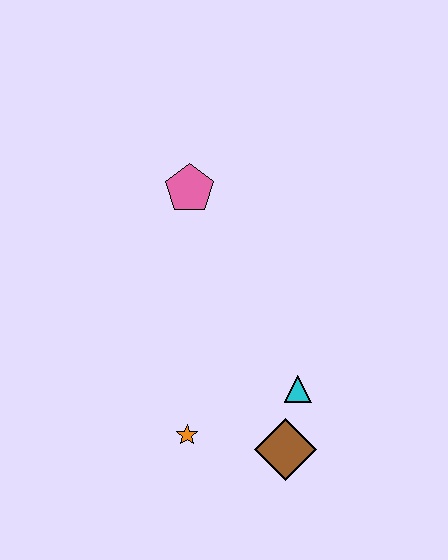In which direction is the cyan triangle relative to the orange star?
The cyan triangle is to the right of the orange star.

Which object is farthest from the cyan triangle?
The pink pentagon is farthest from the cyan triangle.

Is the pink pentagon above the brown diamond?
Yes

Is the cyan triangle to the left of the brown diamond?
No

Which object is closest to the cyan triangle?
The brown diamond is closest to the cyan triangle.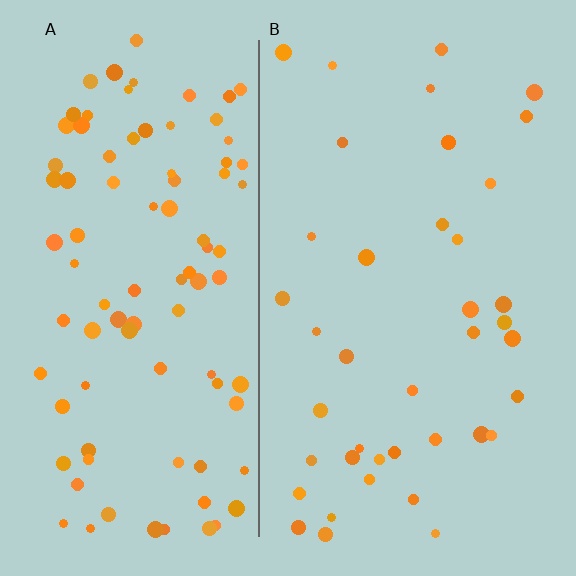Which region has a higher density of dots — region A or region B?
A (the left).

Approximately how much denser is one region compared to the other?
Approximately 2.4× — region A over region B.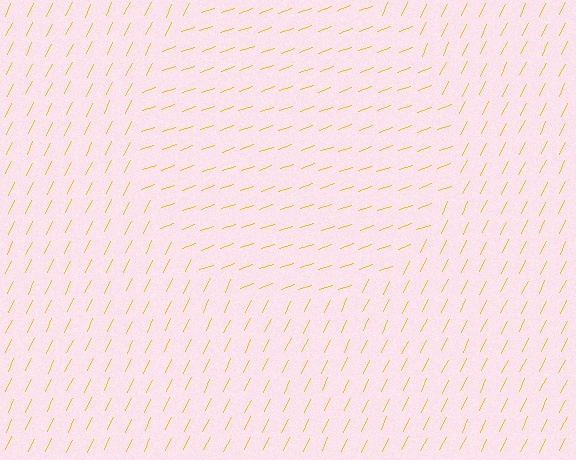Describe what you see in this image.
The image is filled with small yellow line segments. A circle region in the image has lines oriented differently from the surrounding lines, creating a visible texture boundary.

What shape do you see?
I see a circle.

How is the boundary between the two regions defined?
The boundary is defined purely by a change in line orientation (approximately 45 degrees difference). All lines are the same color and thickness.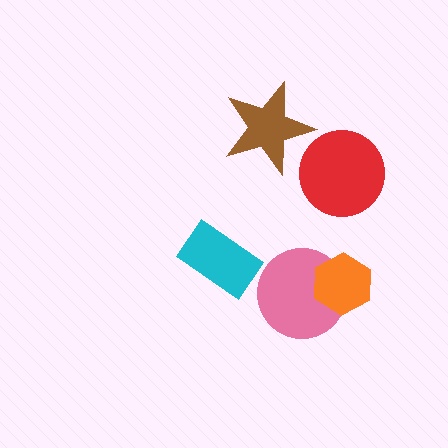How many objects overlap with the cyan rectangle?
0 objects overlap with the cyan rectangle.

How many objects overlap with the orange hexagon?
1 object overlaps with the orange hexagon.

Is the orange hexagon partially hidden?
No, no other shape covers it.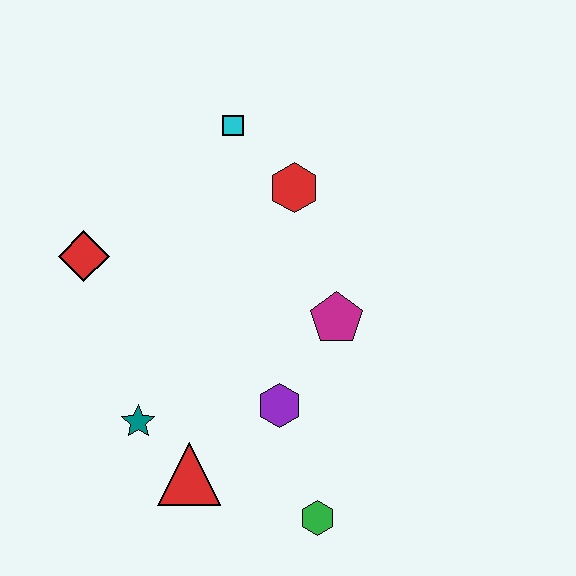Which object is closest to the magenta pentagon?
The purple hexagon is closest to the magenta pentagon.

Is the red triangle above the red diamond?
No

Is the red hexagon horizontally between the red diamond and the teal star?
No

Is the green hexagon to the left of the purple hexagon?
No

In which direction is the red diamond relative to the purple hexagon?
The red diamond is to the left of the purple hexagon.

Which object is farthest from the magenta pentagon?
The red diamond is farthest from the magenta pentagon.